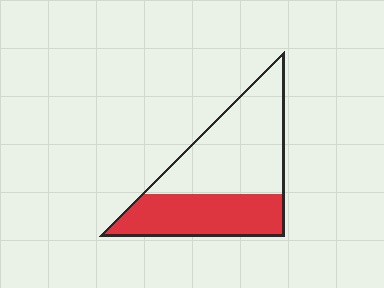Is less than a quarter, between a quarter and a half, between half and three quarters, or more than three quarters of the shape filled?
Between a quarter and a half.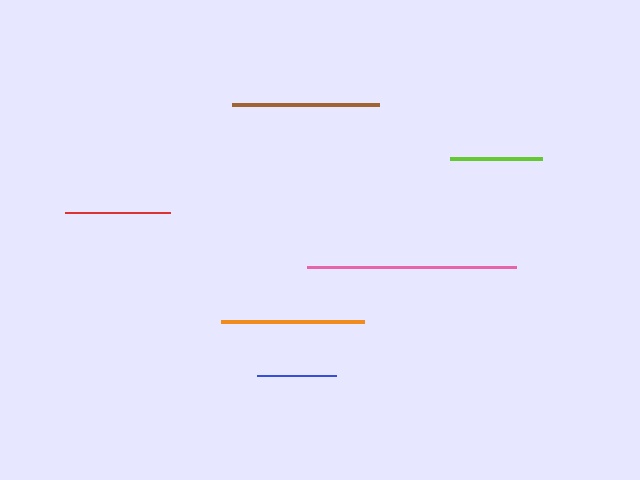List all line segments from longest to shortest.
From longest to shortest: pink, brown, orange, red, lime, blue.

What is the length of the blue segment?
The blue segment is approximately 79 pixels long.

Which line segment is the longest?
The pink line is the longest at approximately 209 pixels.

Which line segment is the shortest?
The blue line is the shortest at approximately 79 pixels.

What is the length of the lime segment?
The lime segment is approximately 92 pixels long.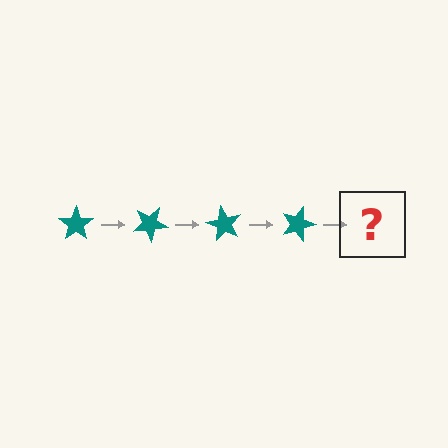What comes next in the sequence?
The next element should be a teal star rotated 120 degrees.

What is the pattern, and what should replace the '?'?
The pattern is that the star rotates 30 degrees each step. The '?' should be a teal star rotated 120 degrees.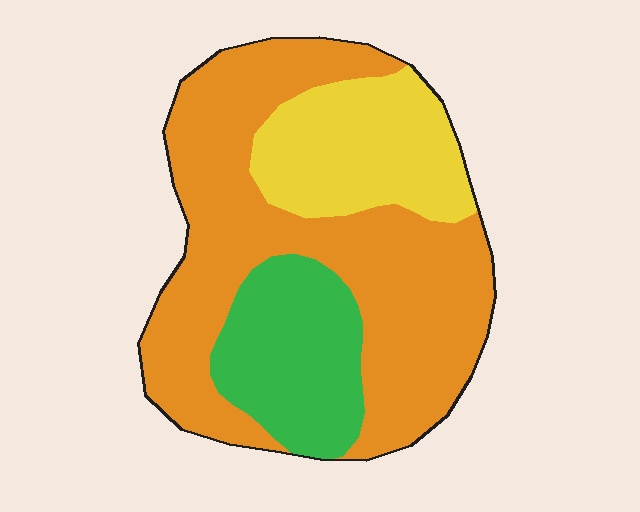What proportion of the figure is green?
Green takes up less than a quarter of the figure.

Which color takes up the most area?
Orange, at roughly 60%.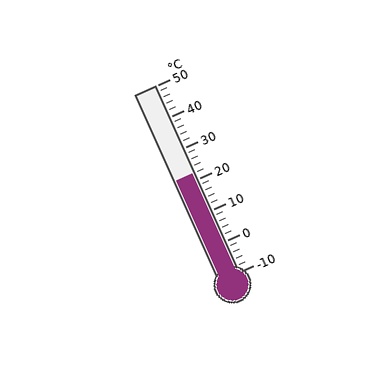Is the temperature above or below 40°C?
The temperature is below 40°C.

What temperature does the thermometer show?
The thermometer shows approximately 22°C.